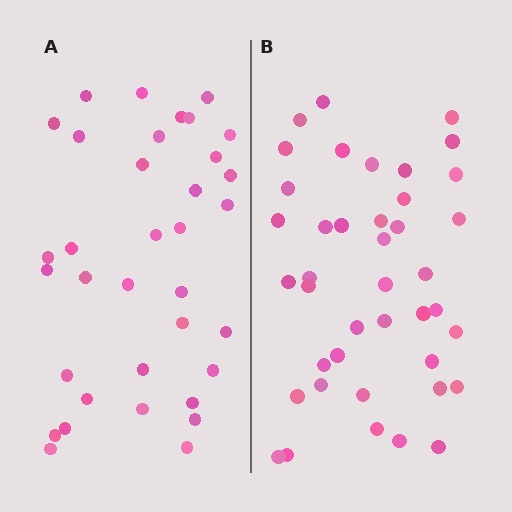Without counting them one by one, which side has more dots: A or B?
Region B (the right region) has more dots.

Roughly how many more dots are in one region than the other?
Region B has about 6 more dots than region A.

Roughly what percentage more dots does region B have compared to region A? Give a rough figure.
About 15% more.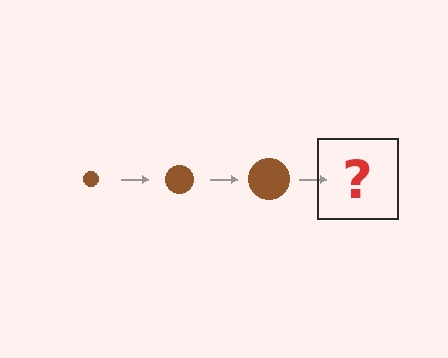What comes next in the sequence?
The next element should be a brown circle, larger than the previous one.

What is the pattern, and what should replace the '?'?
The pattern is that the circle gets progressively larger each step. The '?' should be a brown circle, larger than the previous one.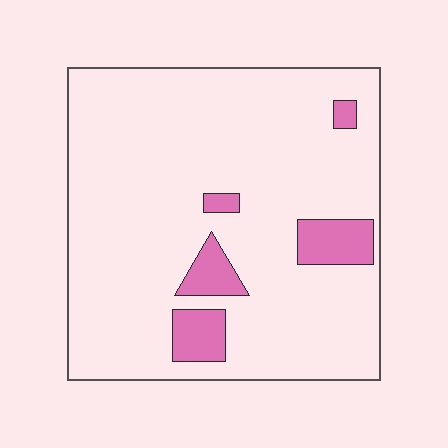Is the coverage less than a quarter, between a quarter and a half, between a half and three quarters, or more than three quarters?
Less than a quarter.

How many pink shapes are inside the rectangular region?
5.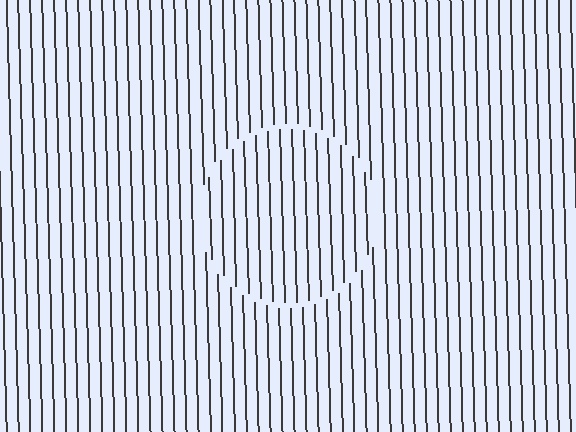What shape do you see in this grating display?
An illusory circle. The interior of the shape contains the same grating, shifted by half a period — the contour is defined by the phase discontinuity where line-ends from the inner and outer gratings abut.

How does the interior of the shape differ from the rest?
The interior of the shape contains the same grating, shifted by half a period — the contour is defined by the phase discontinuity where line-ends from the inner and outer gratings abut.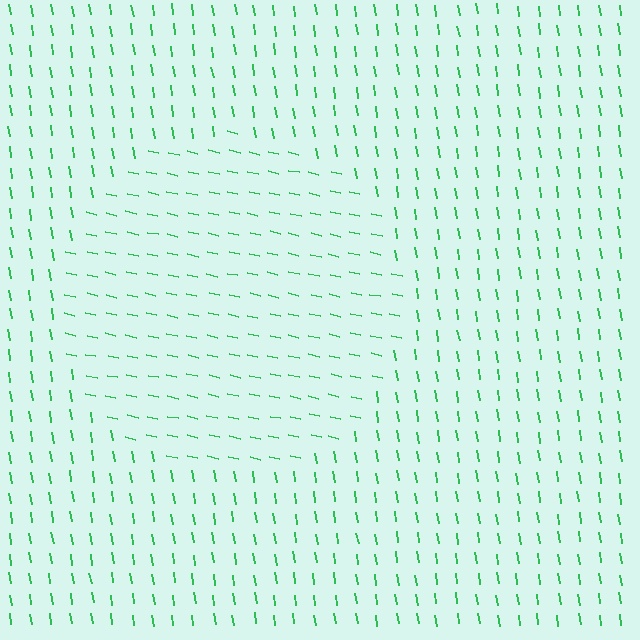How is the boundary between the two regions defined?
The boundary is defined purely by a change in line orientation (approximately 68 degrees difference). All lines are the same color and thickness.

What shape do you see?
I see a circle.